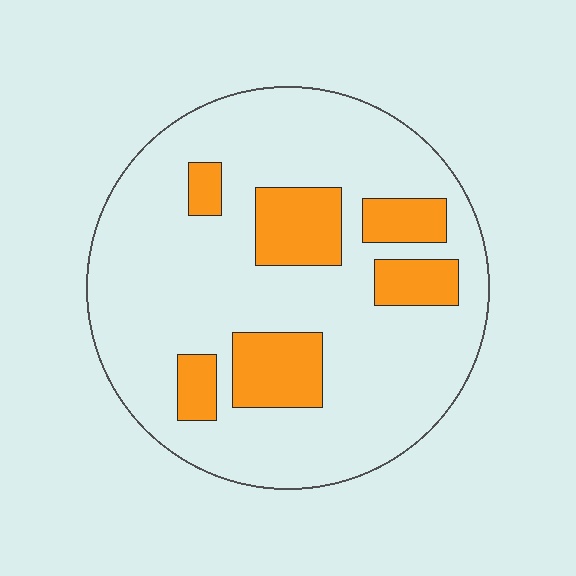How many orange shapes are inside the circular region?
6.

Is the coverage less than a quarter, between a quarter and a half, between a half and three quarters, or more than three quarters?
Less than a quarter.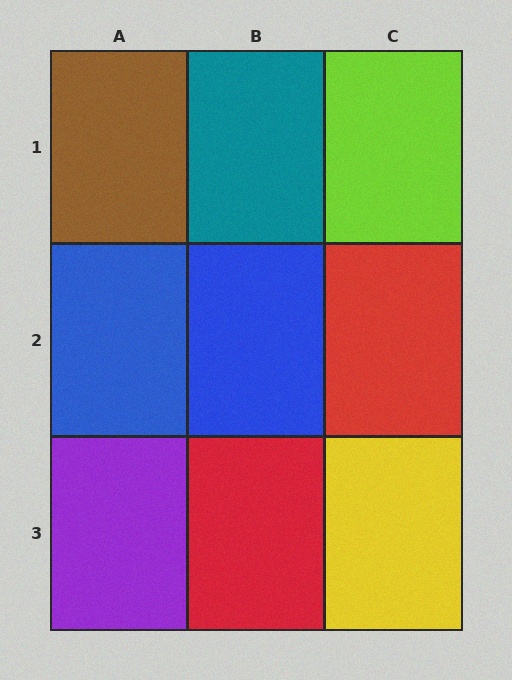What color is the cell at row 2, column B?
Blue.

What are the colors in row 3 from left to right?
Purple, red, yellow.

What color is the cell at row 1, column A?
Brown.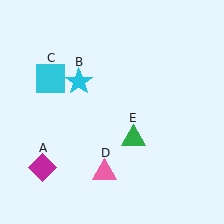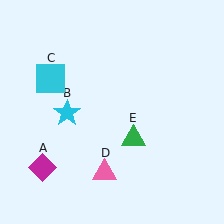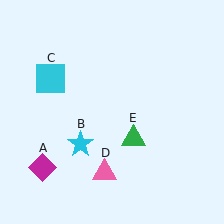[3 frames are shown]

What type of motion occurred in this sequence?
The cyan star (object B) rotated counterclockwise around the center of the scene.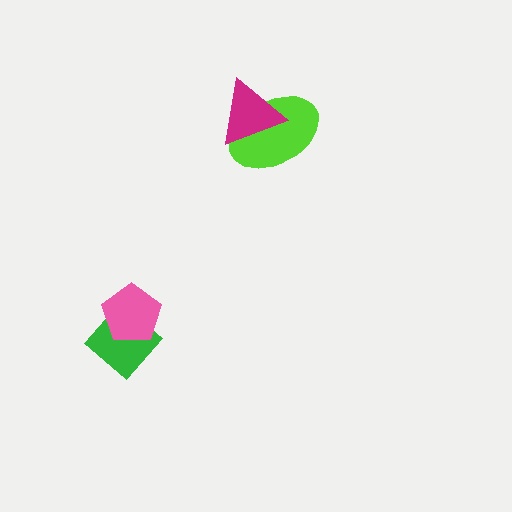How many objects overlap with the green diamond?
1 object overlaps with the green diamond.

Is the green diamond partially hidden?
Yes, it is partially covered by another shape.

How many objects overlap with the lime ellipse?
1 object overlaps with the lime ellipse.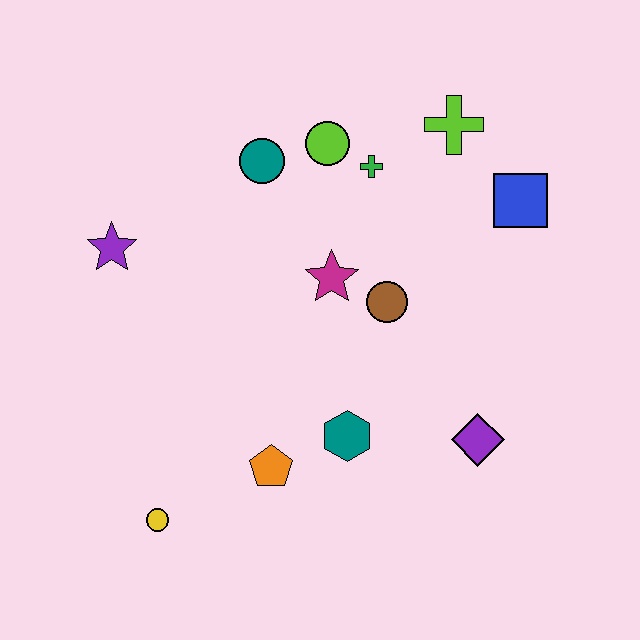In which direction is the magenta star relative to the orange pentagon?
The magenta star is above the orange pentagon.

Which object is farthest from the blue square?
The yellow circle is farthest from the blue square.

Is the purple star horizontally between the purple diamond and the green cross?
No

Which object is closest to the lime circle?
The green cross is closest to the lime circle.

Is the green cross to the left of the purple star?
No